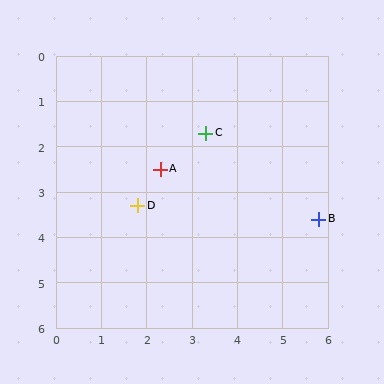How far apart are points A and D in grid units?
Points A and D are about 0.9 grid units apart.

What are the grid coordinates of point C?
Point C is at approximately (3.3, 1.7).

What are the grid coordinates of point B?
Point B is at approximately (5.8, 3.6).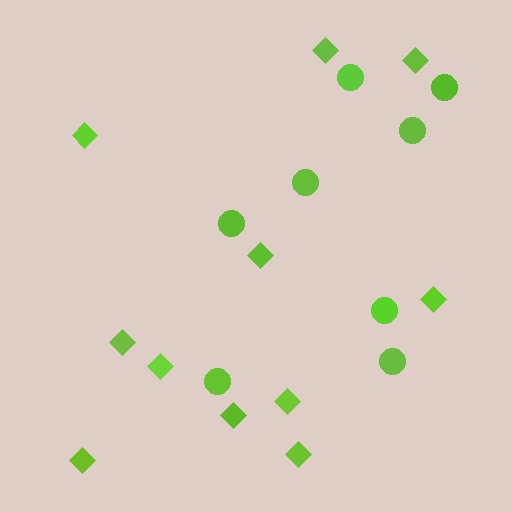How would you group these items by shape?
There are 2 groups: one group of circles (8) and one group of diamonds (11).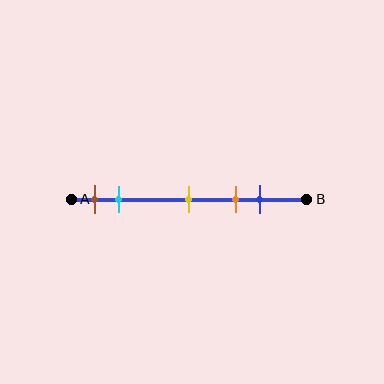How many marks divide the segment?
There are 5 marks dividing the segment.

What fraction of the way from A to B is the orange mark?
The orange mark is approximately 70% (0.7) of the way from A to B.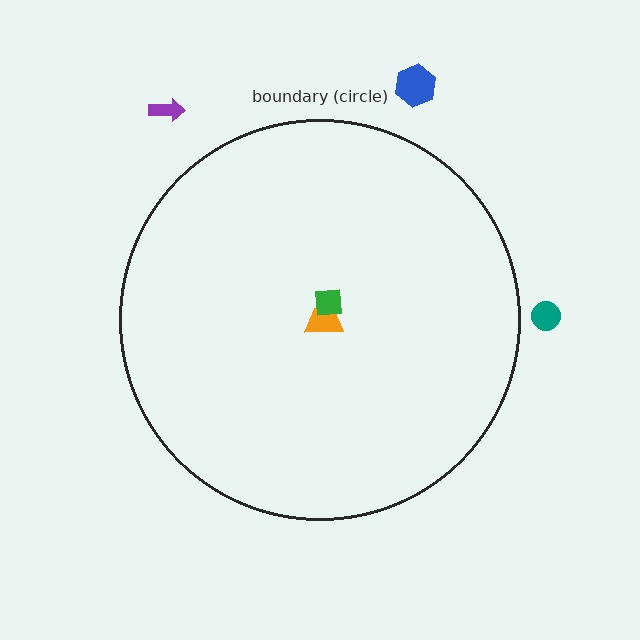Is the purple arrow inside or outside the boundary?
Outside.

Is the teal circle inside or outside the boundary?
Outside.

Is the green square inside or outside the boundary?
Inside.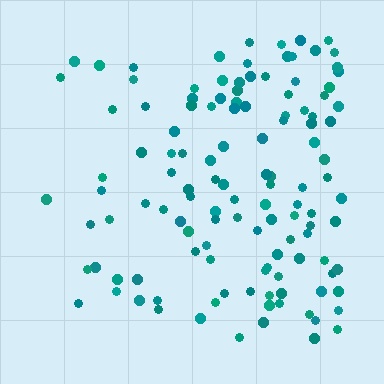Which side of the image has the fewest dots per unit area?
The left.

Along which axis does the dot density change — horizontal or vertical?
Horizontal.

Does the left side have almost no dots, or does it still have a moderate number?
Still a moderate number, just noticeably fewer than the right.